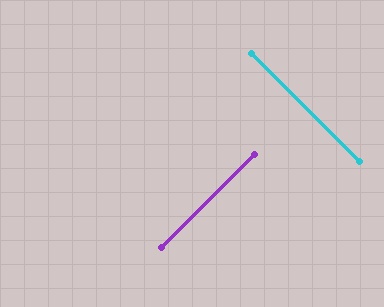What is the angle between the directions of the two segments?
Approximately 90 degrees.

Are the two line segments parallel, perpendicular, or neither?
Perpendicular — they meet at approximately 90°.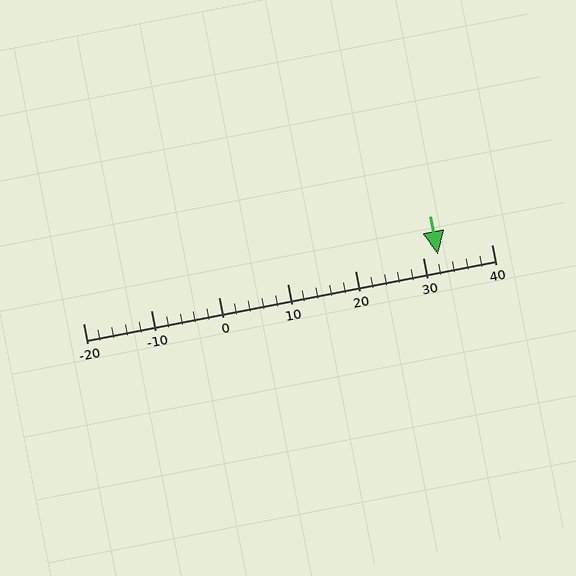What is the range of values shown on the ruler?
The ruler shows values from -20 to 40.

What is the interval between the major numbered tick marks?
The major tick marks are spaced 10 units apart.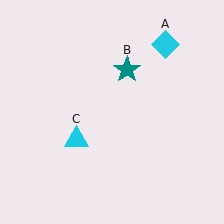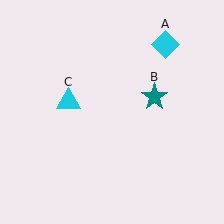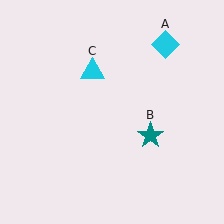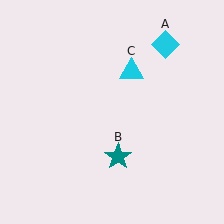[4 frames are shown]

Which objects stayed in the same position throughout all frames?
Cyan diamond (object A) remained stationary.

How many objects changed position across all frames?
2 objects changed position: teal star (object B), cyan triangle (object C).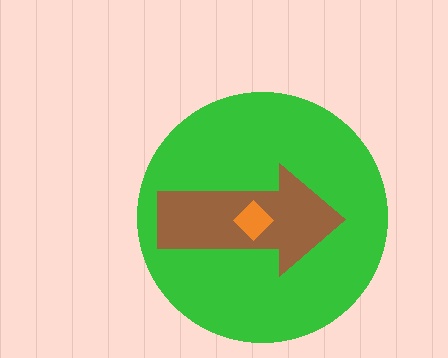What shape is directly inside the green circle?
The brown arrow.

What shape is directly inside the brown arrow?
The orange diamond.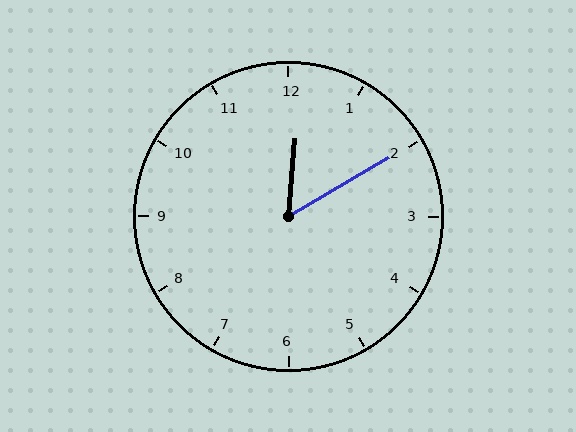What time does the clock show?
12:10.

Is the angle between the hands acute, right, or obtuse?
It is acute.